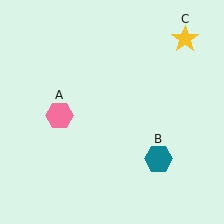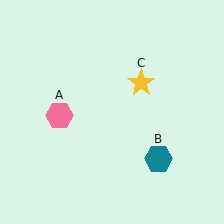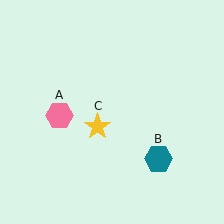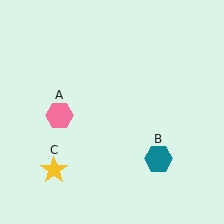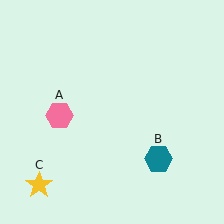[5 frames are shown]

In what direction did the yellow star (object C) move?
The yellow star (object C) moved down and to the left.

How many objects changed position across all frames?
1 object changed position: yellow star (object C).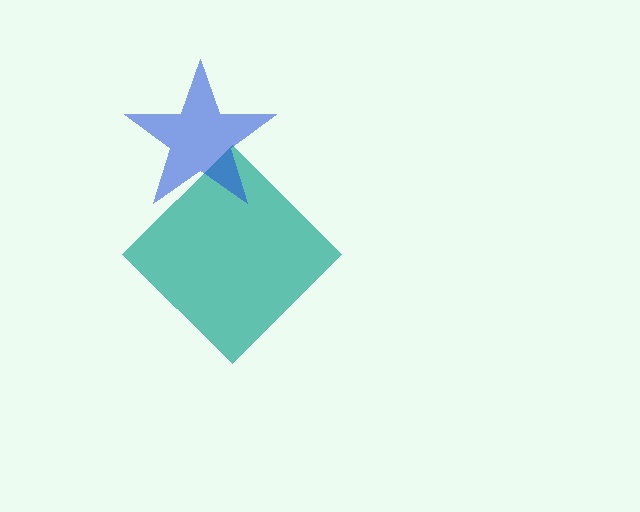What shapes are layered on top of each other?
The layered shapes are: a teal diamond, a blue star.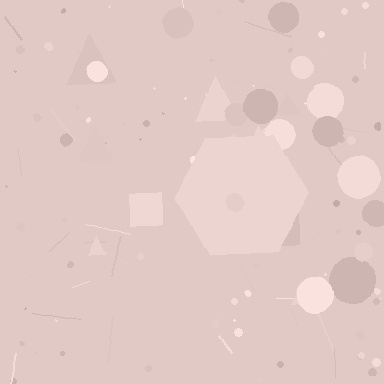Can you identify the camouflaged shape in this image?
The camouflaged shape is a hexagon.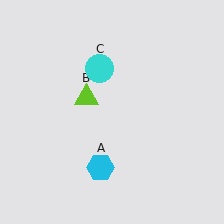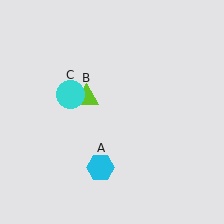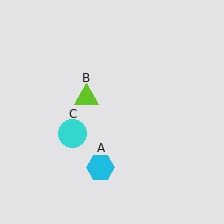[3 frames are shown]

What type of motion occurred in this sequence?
The cyan circle (object C) rotated counterclockwise around the center of the scene.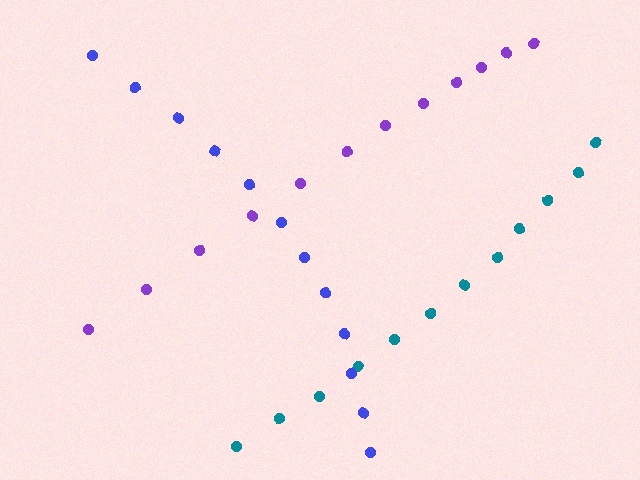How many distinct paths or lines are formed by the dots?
There are 3 distinct paths.